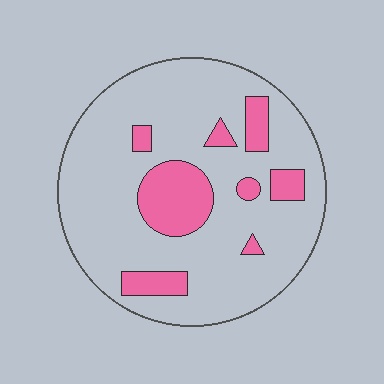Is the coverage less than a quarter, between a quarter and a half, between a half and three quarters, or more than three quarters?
Less than a quarter.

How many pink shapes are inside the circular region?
8.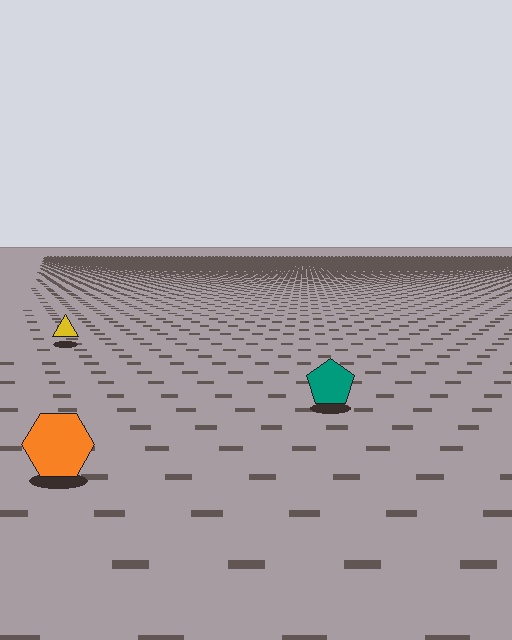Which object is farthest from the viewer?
The yellow triangle is farthest from the viewer. It appears smaller and the ground texture around it is denser.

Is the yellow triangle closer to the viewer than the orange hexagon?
No. The orange hexagon is closer — you can tell from the texture gradient: the ground texture is coarser near it.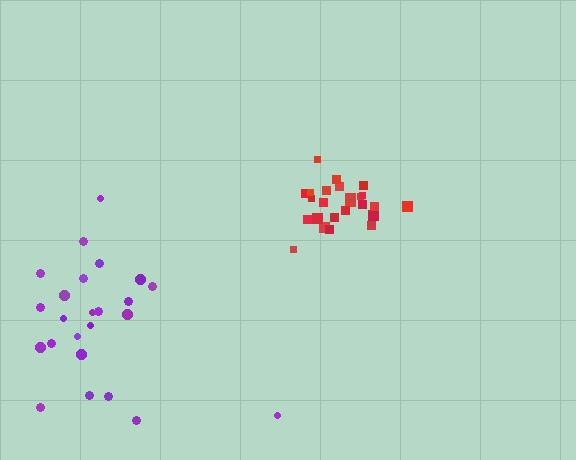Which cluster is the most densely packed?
Red.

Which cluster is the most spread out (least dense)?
Purple.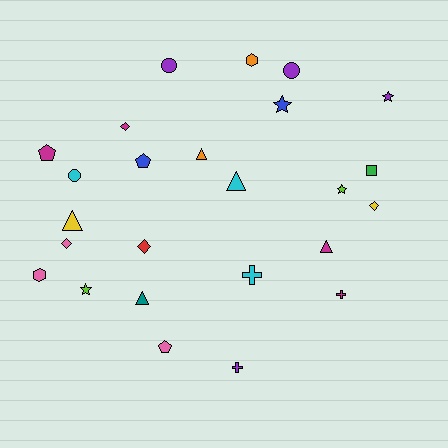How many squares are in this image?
There is 1 square.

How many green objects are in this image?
There is 1 green object.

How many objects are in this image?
There are 25 objects.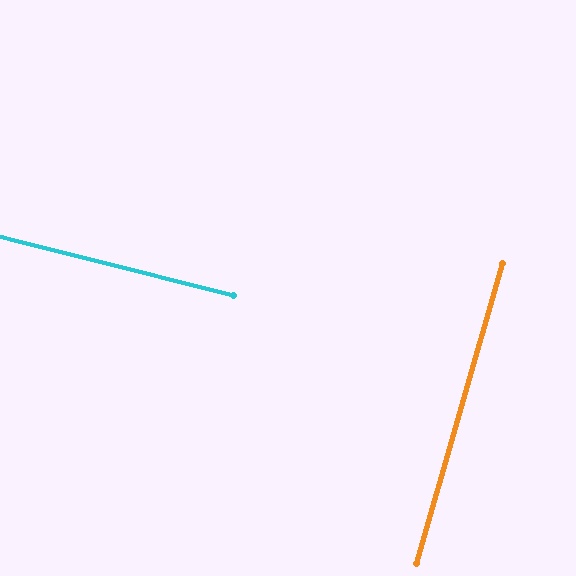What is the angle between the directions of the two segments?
Approximately 88 degrees.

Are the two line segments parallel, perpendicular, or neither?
Perpendicular — they meet at approximately 88°.